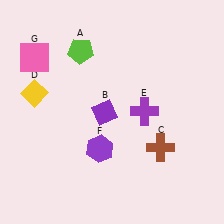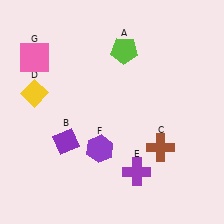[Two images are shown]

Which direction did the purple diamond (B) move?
The purple diamond (B) moved left.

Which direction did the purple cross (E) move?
The purple cross (E) moved down.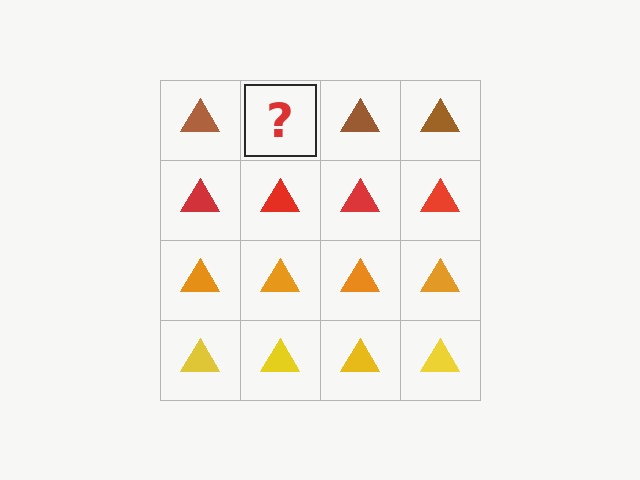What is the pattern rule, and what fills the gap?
The rule is that each row has a consistent color. The gap should be filled with a brown triangle.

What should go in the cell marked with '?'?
The missing cell should contain a brown triangle.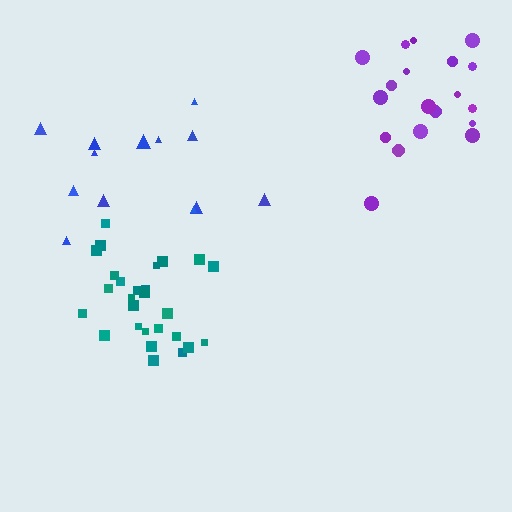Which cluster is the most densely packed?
Teal.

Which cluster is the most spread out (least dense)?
Blue.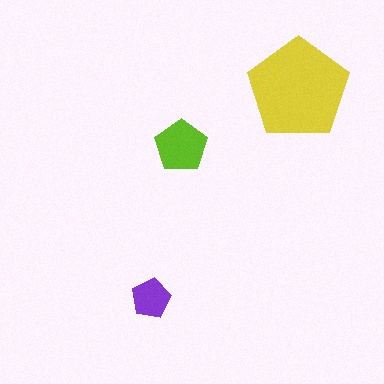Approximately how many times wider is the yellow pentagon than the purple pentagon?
About 2.5 times wider.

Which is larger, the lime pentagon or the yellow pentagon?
The yellow one.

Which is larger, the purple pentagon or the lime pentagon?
The lime one.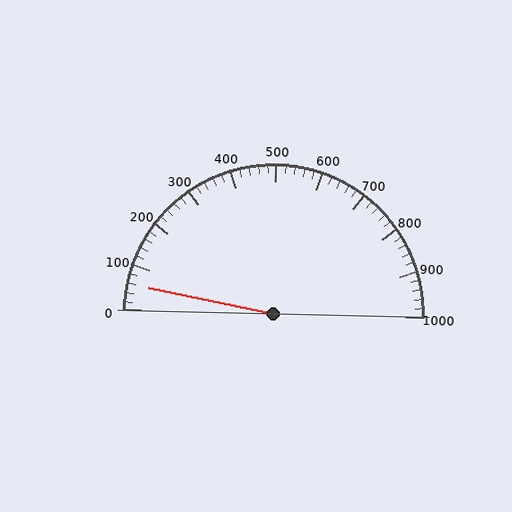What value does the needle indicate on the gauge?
The needle indicates approximately 60.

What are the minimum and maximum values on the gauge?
The gauge ranges from 0 to 1000.